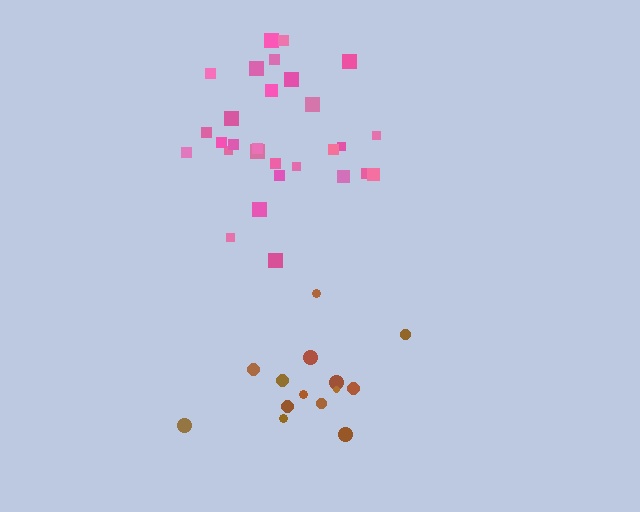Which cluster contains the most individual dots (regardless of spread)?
Pink (29).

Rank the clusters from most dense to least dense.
brown, pink.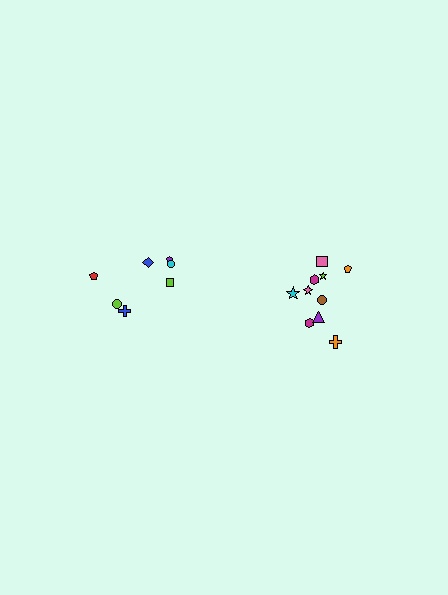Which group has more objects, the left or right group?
The right group.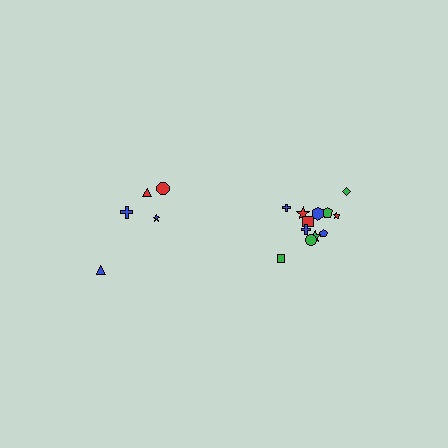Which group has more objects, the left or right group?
The right group.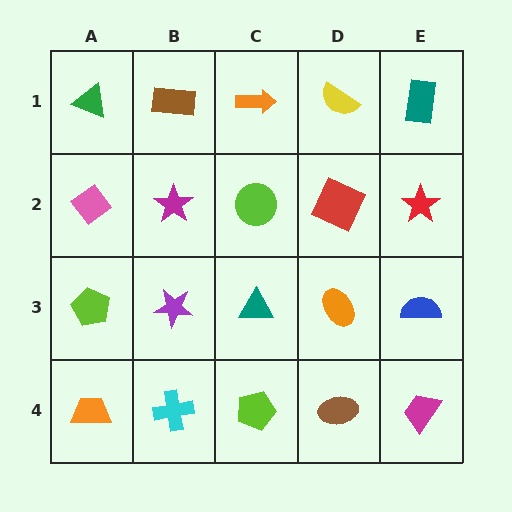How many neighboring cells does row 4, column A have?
2.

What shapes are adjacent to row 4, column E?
A blue semicircle (row 3, column E), a brown ellipse (row 4, column D).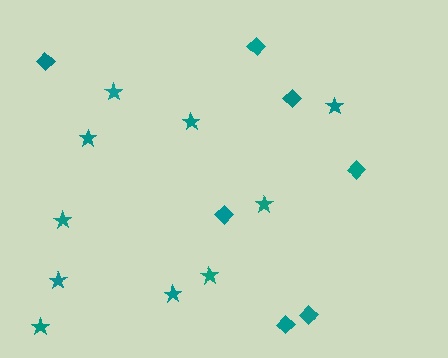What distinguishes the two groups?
There are 2 groups: one group of stars (10) and one group of diamonds (7).